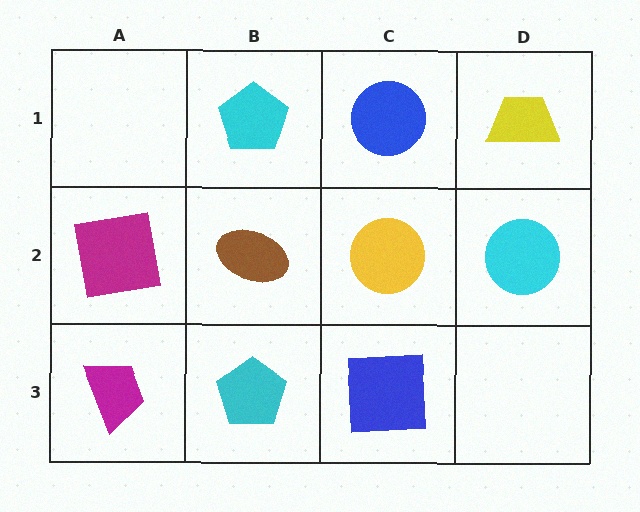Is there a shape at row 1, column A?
No, that cell is empty.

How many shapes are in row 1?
3 shapes.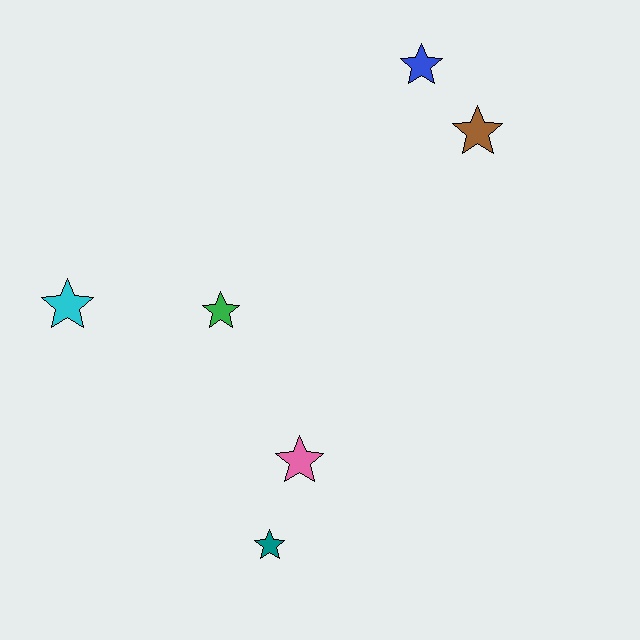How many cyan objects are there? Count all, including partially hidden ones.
There is 1 cyan object.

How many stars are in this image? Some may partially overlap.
There are 6 stars.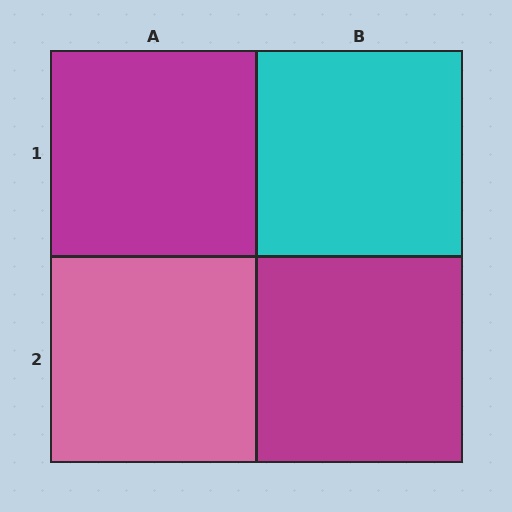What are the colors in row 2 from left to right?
Pink, magenta.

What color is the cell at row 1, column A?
Magenta.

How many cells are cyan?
1 cell is cyan.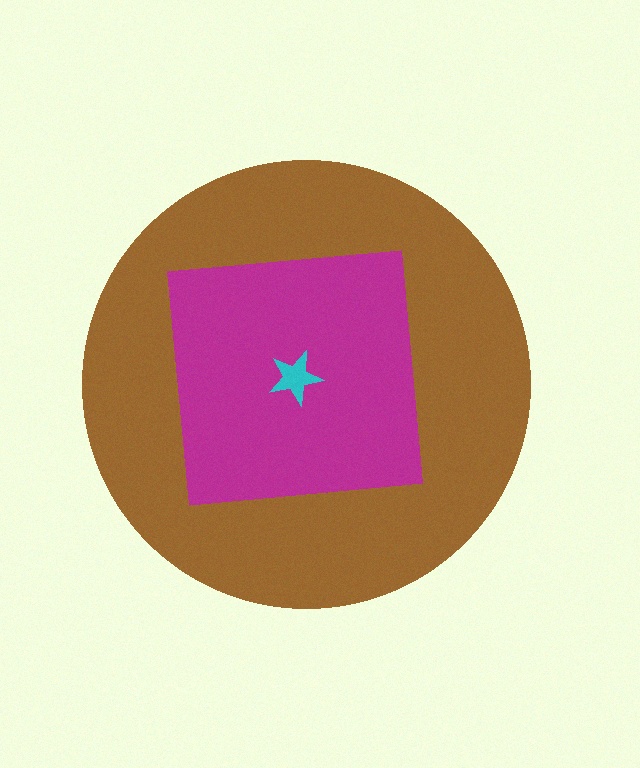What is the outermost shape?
The brown circle.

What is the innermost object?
The cyan star.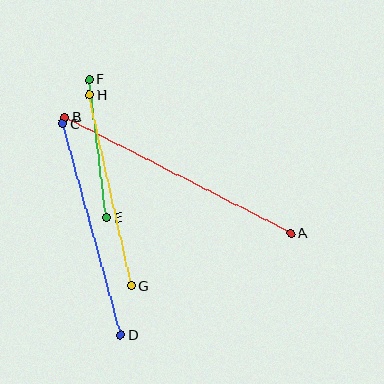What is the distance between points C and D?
The distance is approximately 219 pixels.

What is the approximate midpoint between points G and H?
The midpoint is at approximately (110, 191) pixels.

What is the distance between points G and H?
The distance is approximately 196 pixels.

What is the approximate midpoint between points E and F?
The midpoint is at approximately (98, 149) pixels.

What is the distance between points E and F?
The distance is approximately 139 pixels.